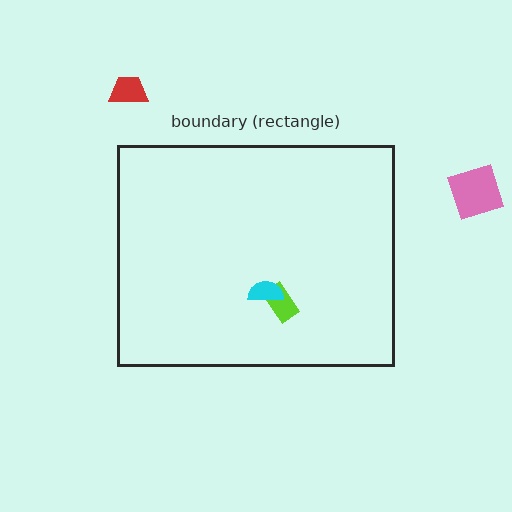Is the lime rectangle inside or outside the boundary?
Inside.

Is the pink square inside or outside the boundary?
Outside.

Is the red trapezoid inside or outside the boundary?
Outside.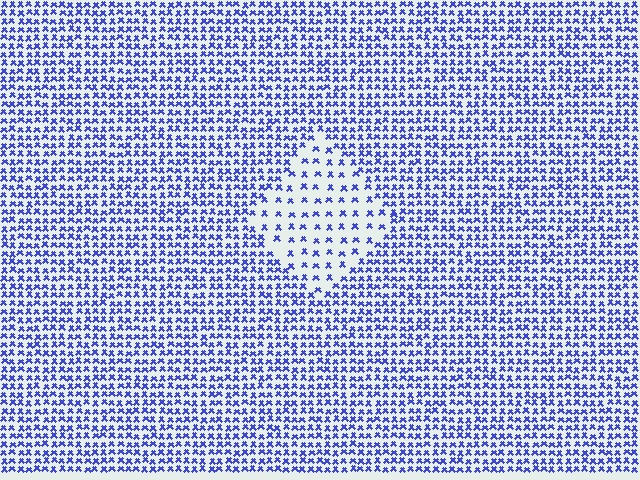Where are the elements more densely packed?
The elements are more densely packed outside the diamond boundary.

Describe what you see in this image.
The image contains small blue elements arranged at two different densities. A diamond-shaped region is visible where the elements are less densely packed than the surrounding area.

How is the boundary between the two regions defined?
The boundary is defined by a change in element density (approximately 2.4x ratio). All elements are the same color, size, and shape.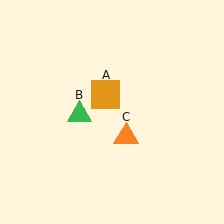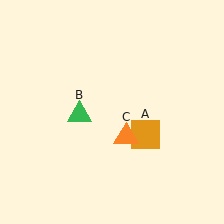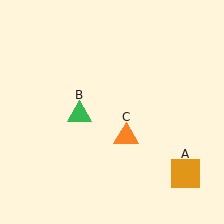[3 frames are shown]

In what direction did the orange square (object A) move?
The orange square (object A) moved down and to the right.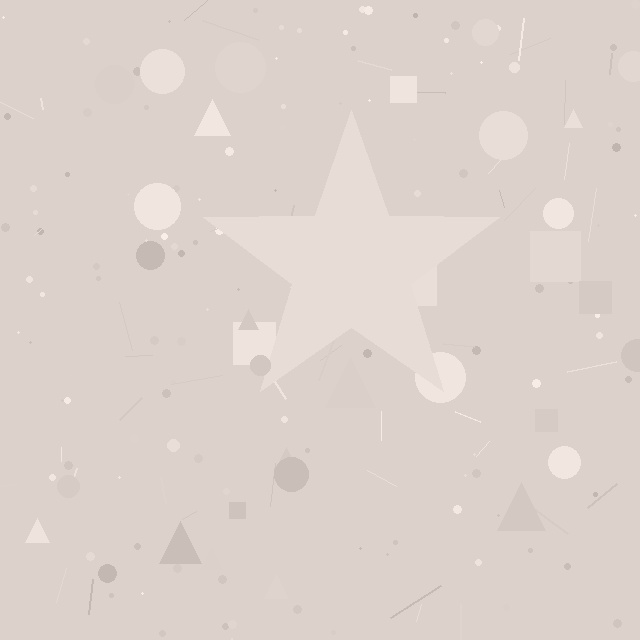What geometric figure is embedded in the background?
A star is embedded in the background.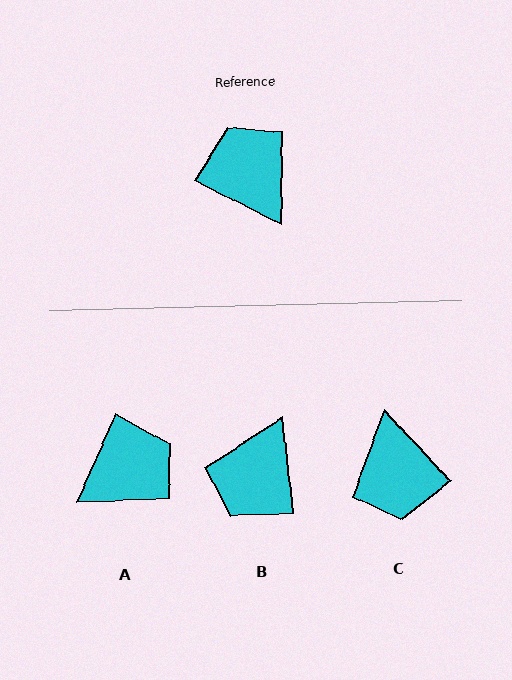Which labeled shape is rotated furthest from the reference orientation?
C, about 160 degrees away.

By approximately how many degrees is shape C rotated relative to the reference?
Approximately 160 degrees counter-clockwise.